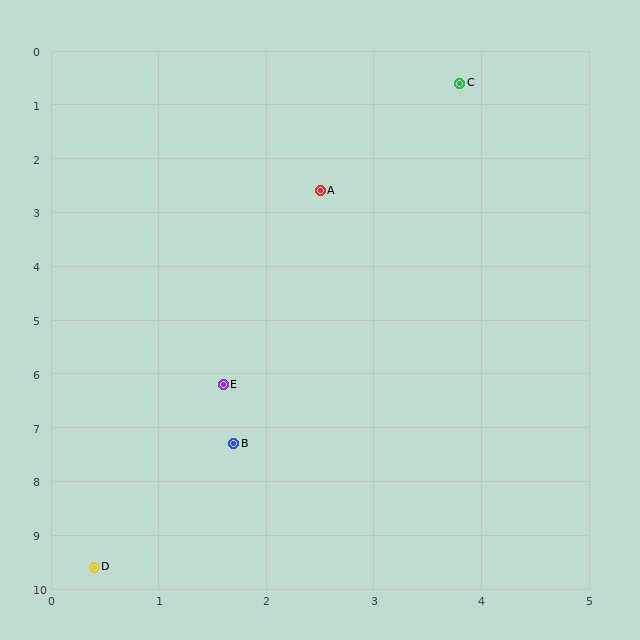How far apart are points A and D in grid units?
Points A and D are about 7.3 grid units apart.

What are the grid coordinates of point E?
Point E is at approximately (1.6, 6.2).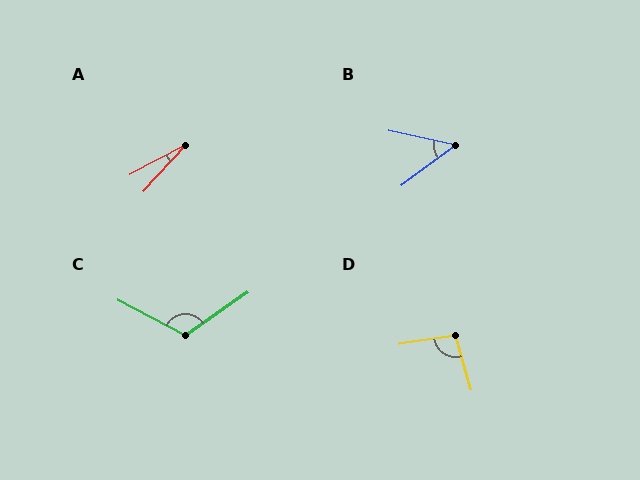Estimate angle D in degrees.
Approximately 97 degrees.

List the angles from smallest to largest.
A (19°), B (49°), D (97°), C (118°).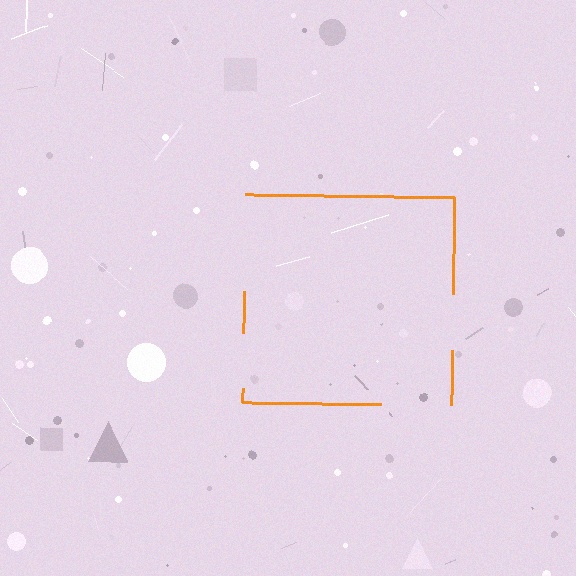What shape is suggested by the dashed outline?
The dashed outline suggests a square.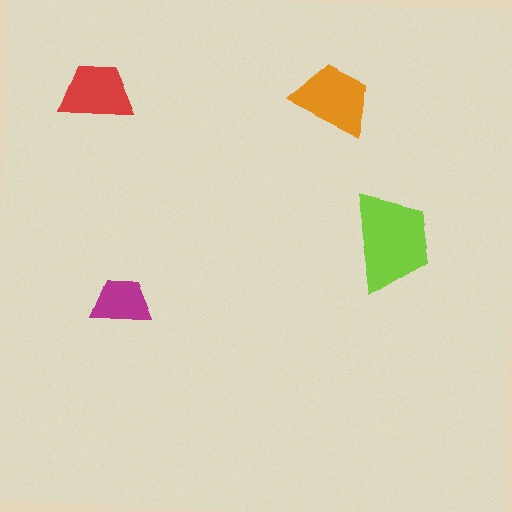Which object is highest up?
The orange trapezoid is topmost.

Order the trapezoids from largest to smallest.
the lime one, the orange one, the red one, the magenta one.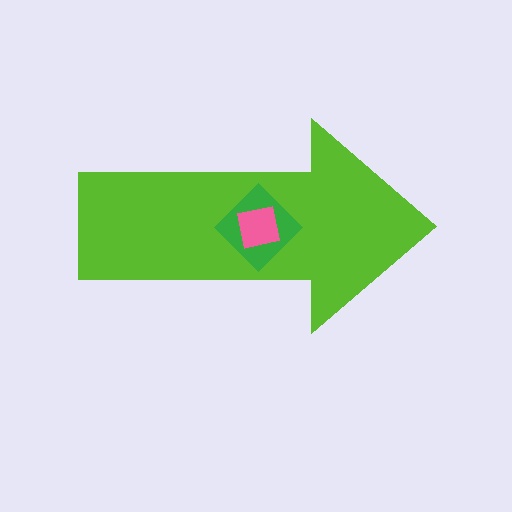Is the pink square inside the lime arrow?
Yes.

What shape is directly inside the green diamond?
The pink square.